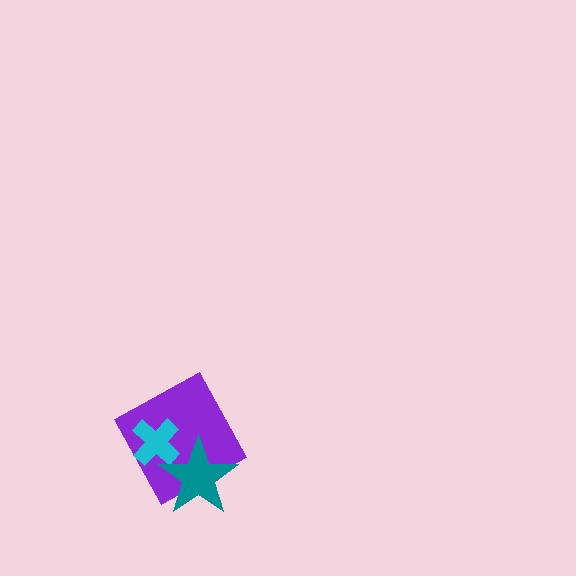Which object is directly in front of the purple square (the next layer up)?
The cyan cross is directly in front of the purple square.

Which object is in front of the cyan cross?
The teal star is in front of the cyan cross.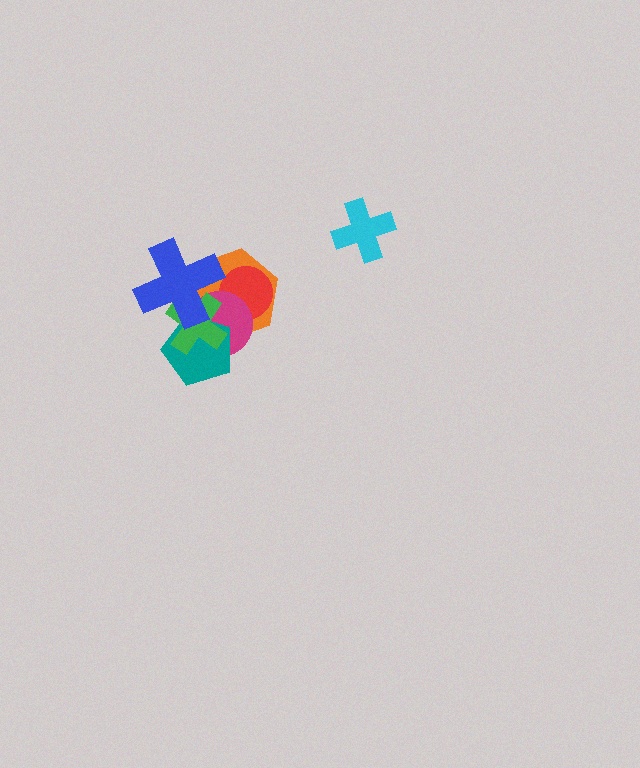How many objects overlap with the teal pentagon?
4 objects overlap with the teal pentagon.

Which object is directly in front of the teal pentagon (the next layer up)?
The green cross is directly in front of the teal pentagon.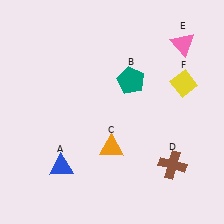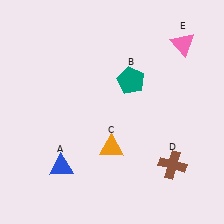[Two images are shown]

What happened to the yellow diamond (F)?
The yellow diamond (F) was removed in Image 2. It was in the top-right area of Image 1.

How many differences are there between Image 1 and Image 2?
There is 1 difference between the two images.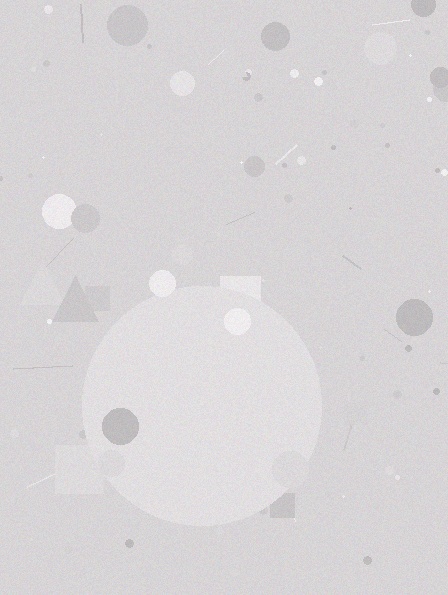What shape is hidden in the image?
A circle is hidden in the image.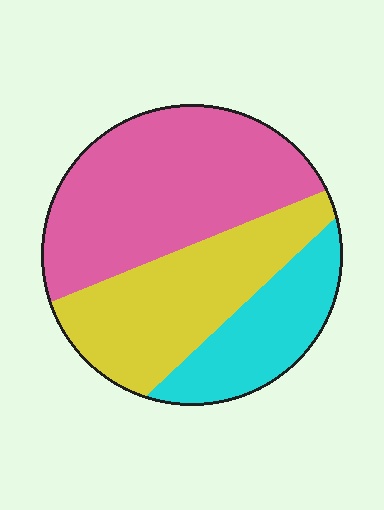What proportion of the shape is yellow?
Yellow covers about 35% of the shape.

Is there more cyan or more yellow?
Yellow.